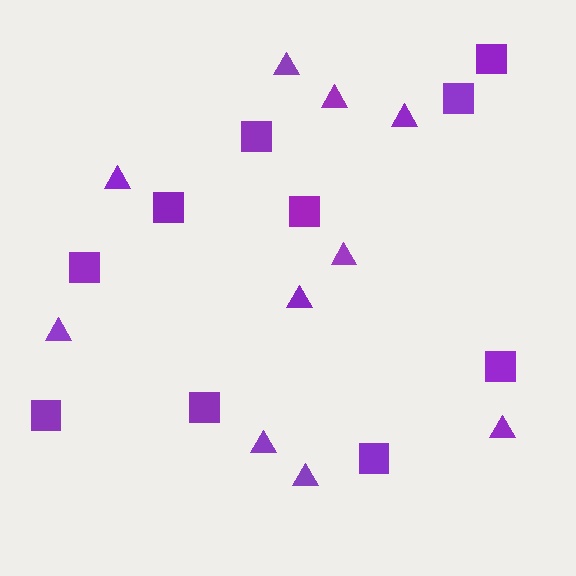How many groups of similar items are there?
There are 2 groups: one group of triangles (10) and one group of squares (10).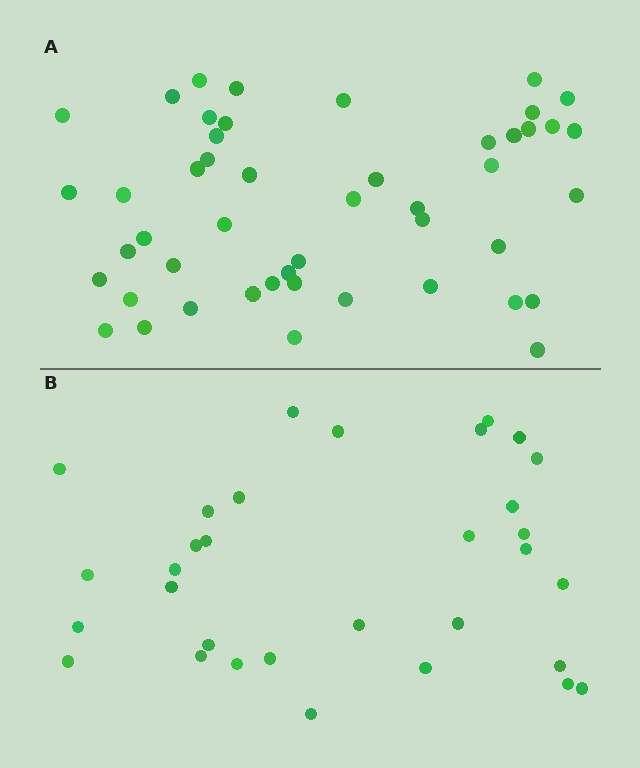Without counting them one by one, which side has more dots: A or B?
Region A (the top region) has more dots.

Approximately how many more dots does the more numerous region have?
Region A has approximately 15 more dots than region B.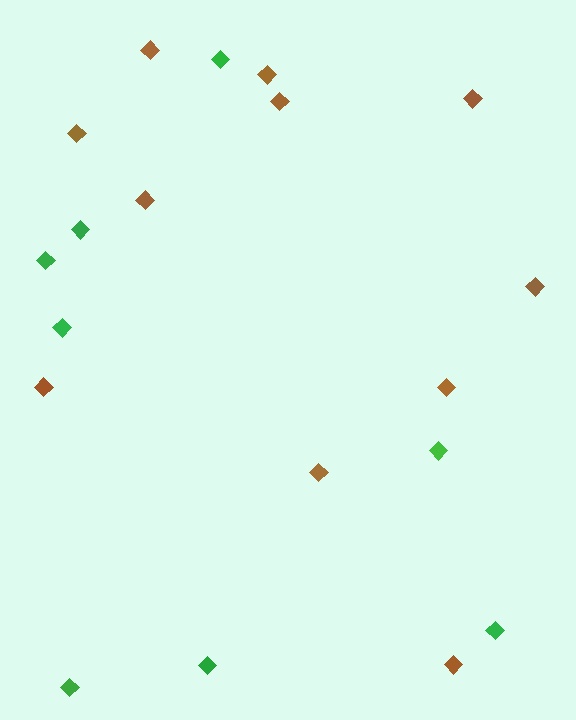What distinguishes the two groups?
There are 2 groups: one group of brown diamonds (11) and one group of green diamonds (8).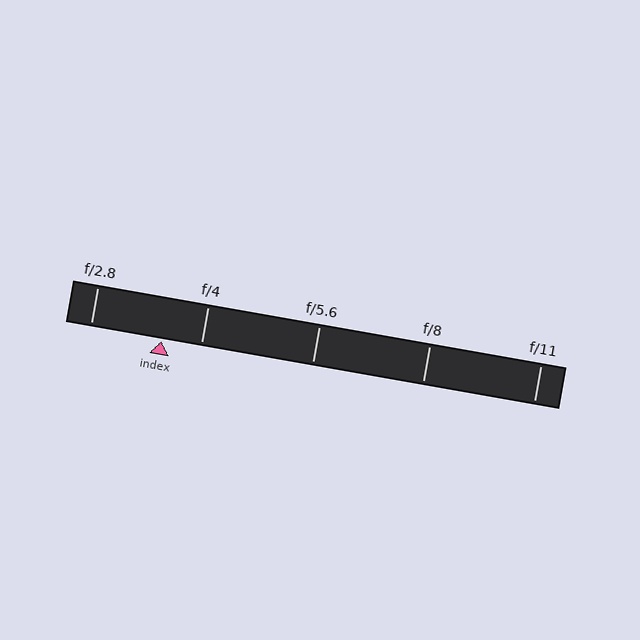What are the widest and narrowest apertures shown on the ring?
The widest aperture shown is f/2.8 and the narrowest is f/11.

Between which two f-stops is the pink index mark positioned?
The index mark is between f/2.8 and f/4.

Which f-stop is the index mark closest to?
The index mark is closest to f/4.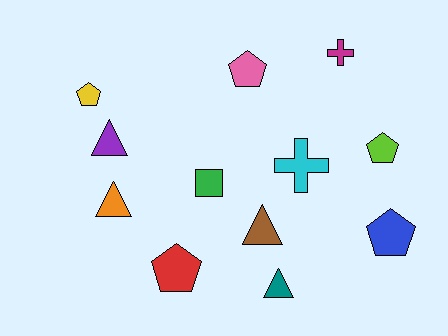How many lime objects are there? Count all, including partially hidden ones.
There is 1 lime object.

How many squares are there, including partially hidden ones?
There is 1 square.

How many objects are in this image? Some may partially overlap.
There are 12 objects.